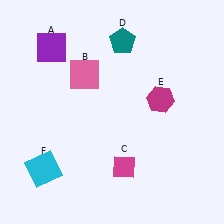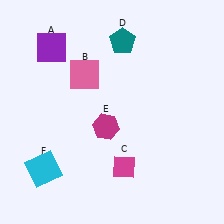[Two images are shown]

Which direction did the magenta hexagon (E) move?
The magenta hexagon (E) moved left.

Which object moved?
The magenta hexagon (E) moved left.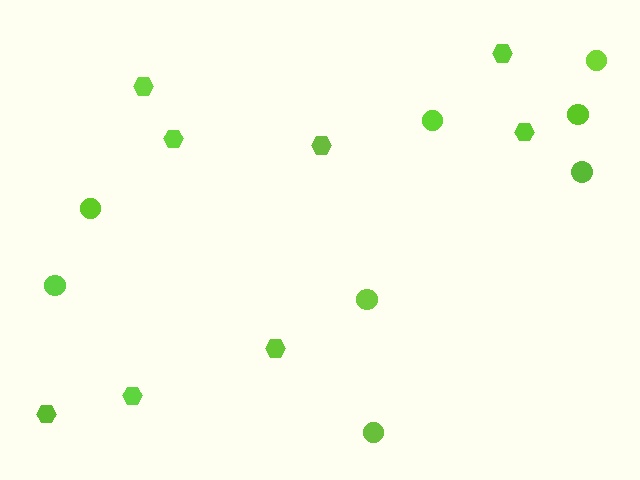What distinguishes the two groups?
There are 2 groups: one group of circles (8) and one group of hexagons (8).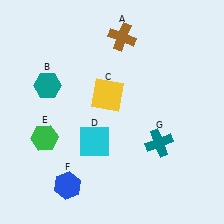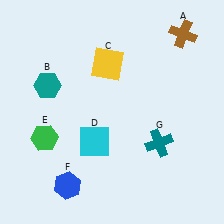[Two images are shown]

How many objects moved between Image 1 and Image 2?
2 objects moved between the two images.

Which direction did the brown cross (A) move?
The brown cross (A) moved right.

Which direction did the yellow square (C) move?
The yellow square (C) moved up.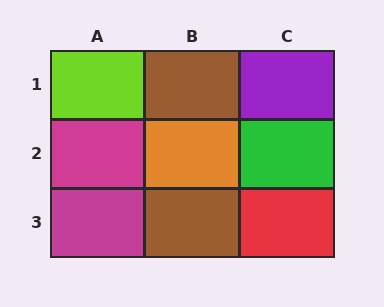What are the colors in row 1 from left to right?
Lime, brown, purple.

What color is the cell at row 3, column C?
Red.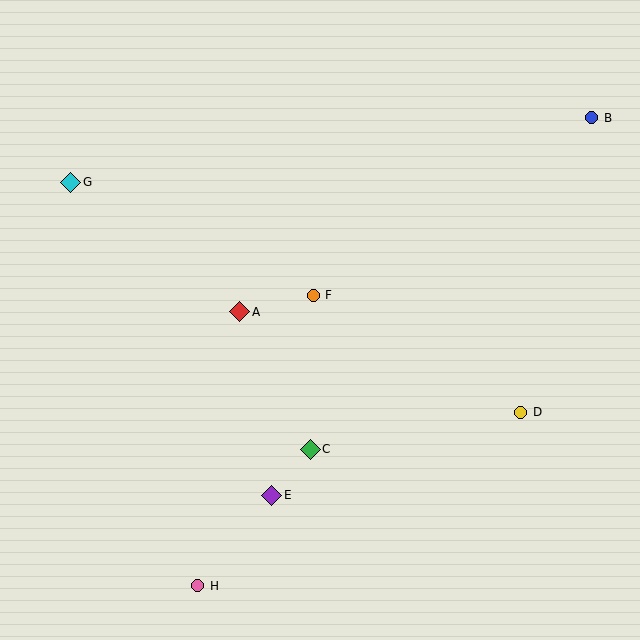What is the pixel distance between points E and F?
The distance between E and F is 204 pixels.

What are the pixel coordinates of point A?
Point A is at (240, 312).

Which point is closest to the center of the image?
Point F at (313, 295) is closest to the center.